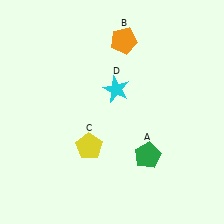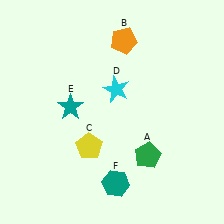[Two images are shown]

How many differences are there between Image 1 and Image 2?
There are 2 differences between the two images.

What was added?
A teal star (E), a teal hexagon (F) were added in Image 2.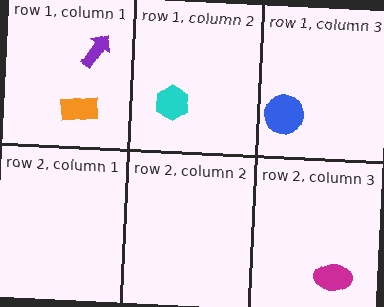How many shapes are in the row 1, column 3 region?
1.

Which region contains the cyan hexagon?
The row 1, column 2 region.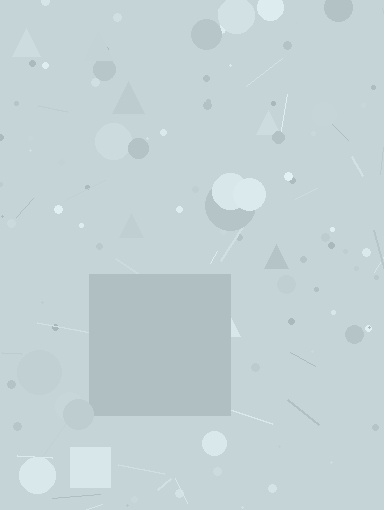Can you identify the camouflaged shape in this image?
The camouflaged shape is a square.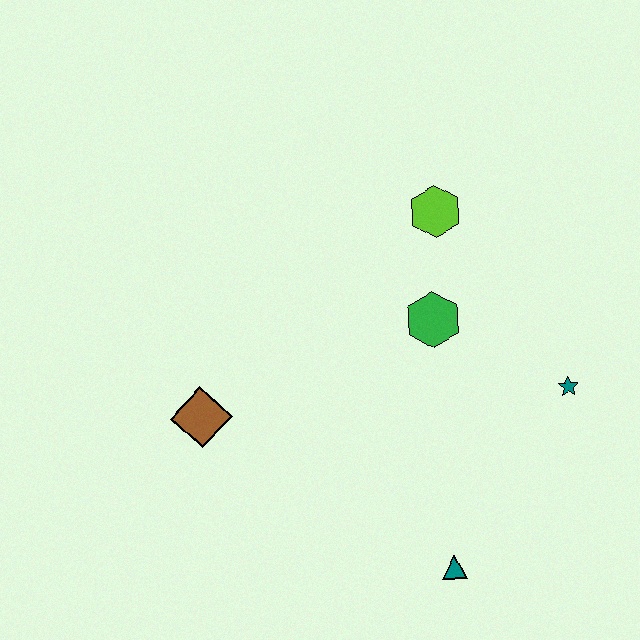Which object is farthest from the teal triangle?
The lime hexagon is farthest from the teal triangle.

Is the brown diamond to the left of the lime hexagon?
Yes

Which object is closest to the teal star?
The green hexagon is closest to the teal star.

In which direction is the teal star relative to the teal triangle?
The teal star is above the teal triangle.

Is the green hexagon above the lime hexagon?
No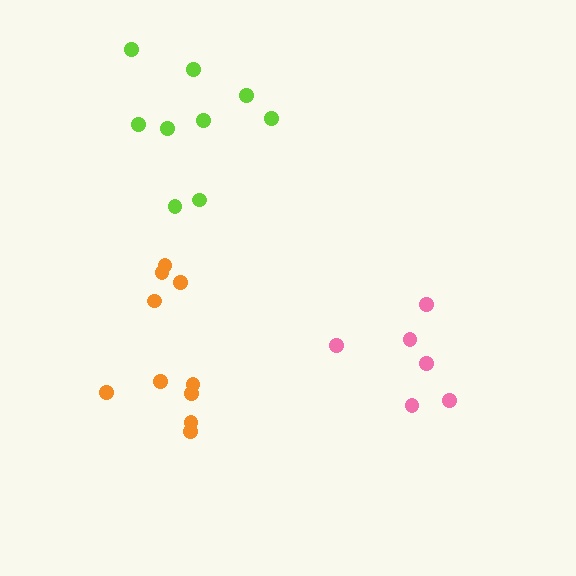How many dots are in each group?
Group 1: 10 dots, Group 2: 9 dots, Group 3: 6 dots (25 total).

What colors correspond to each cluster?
The clusters are colored: orange, lime, pink.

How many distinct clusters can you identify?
There are 3 distinct clusters.